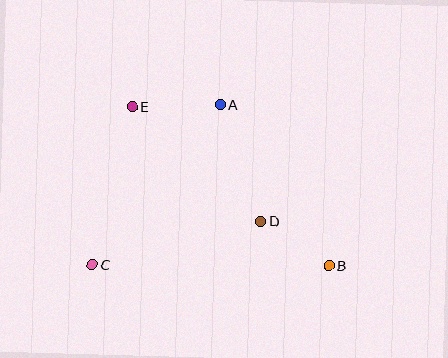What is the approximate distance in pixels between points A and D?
The distance between A and D is approximately 123 pixels.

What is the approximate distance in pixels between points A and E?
The distance between A and E is approximately 88 pixels.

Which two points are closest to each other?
Points B and D are closest to each other.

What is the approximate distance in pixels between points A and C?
The distance between A and C is approximately 205 pixels.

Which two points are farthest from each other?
Points B and E are farthest from each other.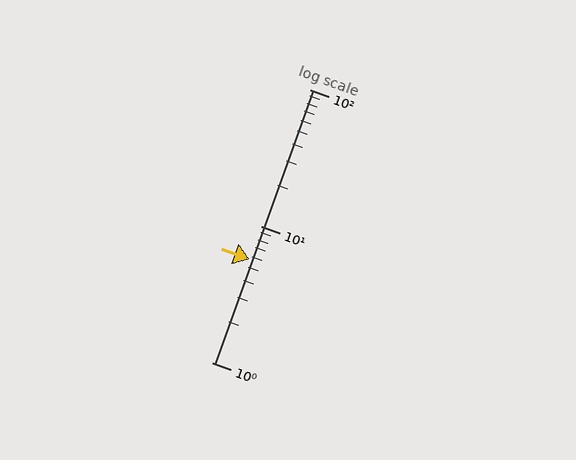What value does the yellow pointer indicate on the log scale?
The pointer indicates approximately 5.7.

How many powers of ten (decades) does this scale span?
The scale spans 2 decades, from 1 to 100.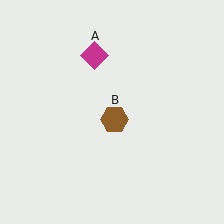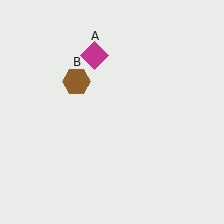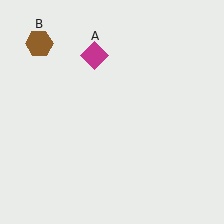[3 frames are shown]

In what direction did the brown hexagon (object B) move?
The brown hexagon (object B) moved up and to the left.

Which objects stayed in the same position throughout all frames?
Magenta diamond (object A) remained stationary.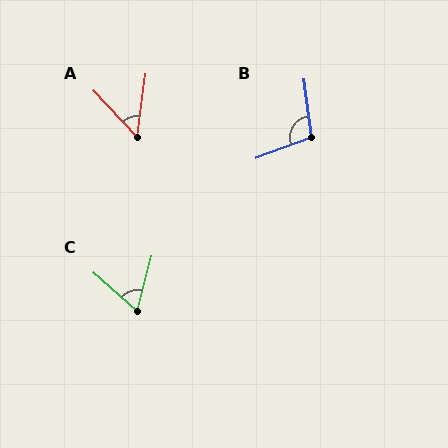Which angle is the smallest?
A, at approximately 51 degrees.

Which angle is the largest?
B, at approximately 103 degrees.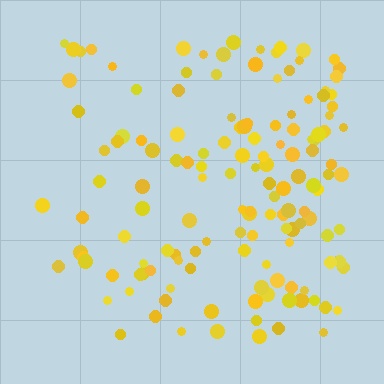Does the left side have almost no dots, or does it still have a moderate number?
Still a moderate number, just noticeably fewer than the right.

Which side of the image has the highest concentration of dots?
The right.